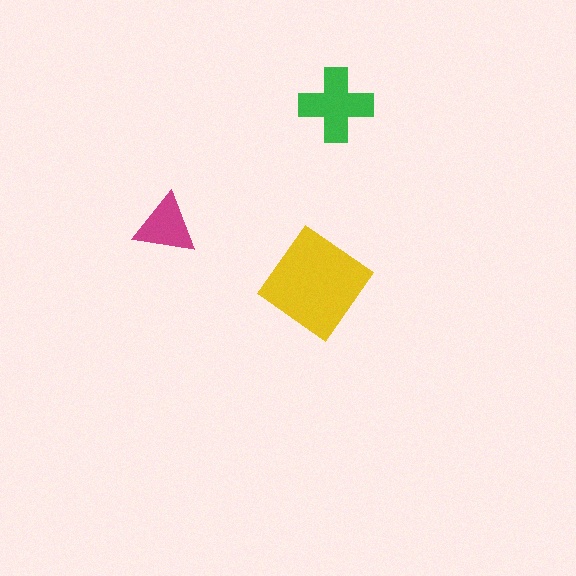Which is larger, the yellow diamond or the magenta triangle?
The yellow diamond.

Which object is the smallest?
The magenta triangle.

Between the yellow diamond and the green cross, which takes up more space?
The yellow diamond.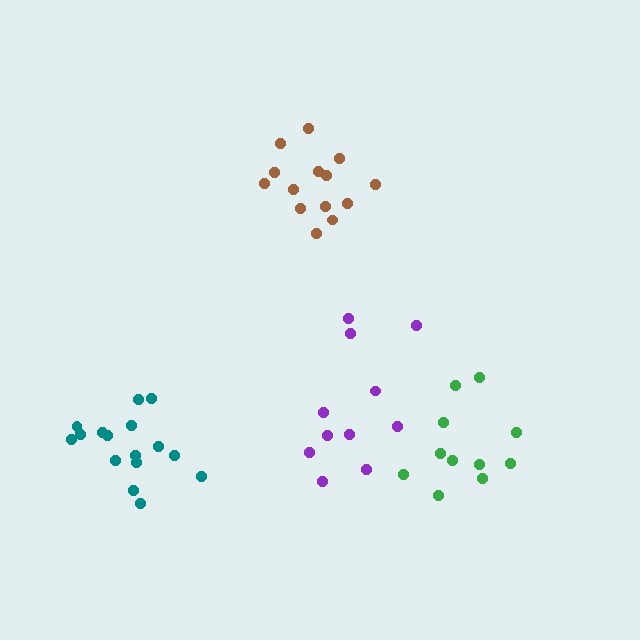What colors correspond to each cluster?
The clusters are colored: purple, green, brown, teal.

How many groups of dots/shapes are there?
There are 4 groups.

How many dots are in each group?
Group 1: 11 dots, Group 2: 11 dots, Group 3: 14 dots, Group 4: 16 dots (52 total).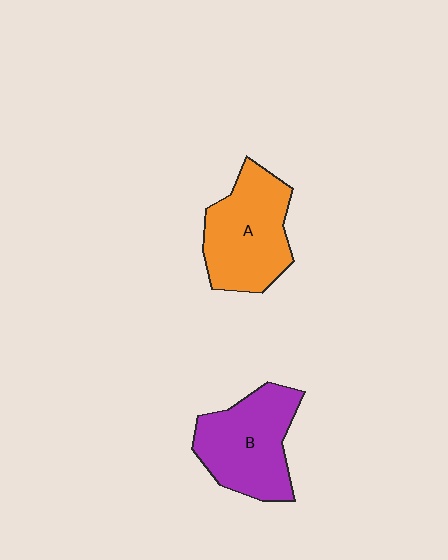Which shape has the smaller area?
Shape B (purple).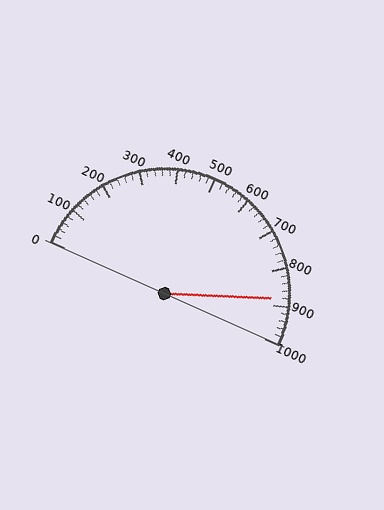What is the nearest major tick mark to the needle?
The nearest major tick mark is 900.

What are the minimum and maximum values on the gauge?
The gauge ranges from 0 to 1000.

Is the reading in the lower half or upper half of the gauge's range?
The reading is in the upper half of the range (0 to 1000).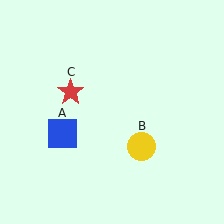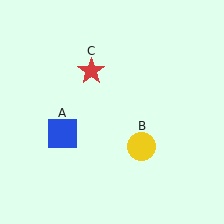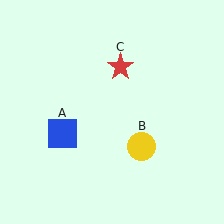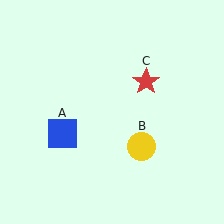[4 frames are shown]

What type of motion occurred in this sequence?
The red star (object C) rotated clockwise around the center of the scene.